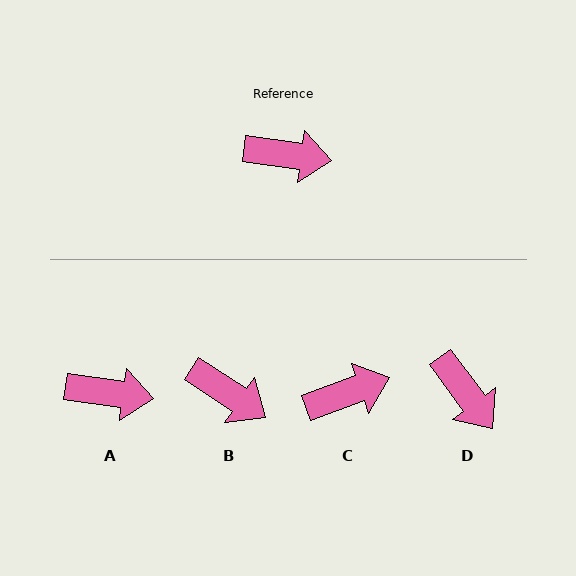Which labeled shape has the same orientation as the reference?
A.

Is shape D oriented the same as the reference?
No, it is off by about 46 degrees.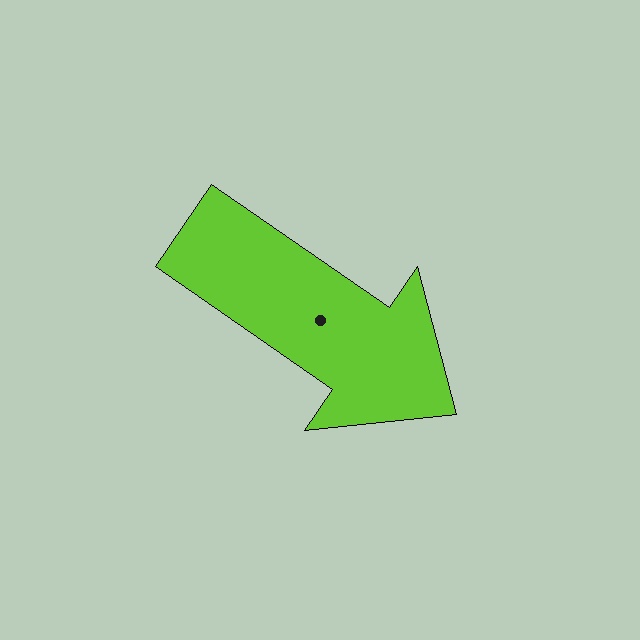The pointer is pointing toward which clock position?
Roughly 4 o'clock.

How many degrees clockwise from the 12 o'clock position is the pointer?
Approximately 125 degrees.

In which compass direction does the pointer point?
Southeast.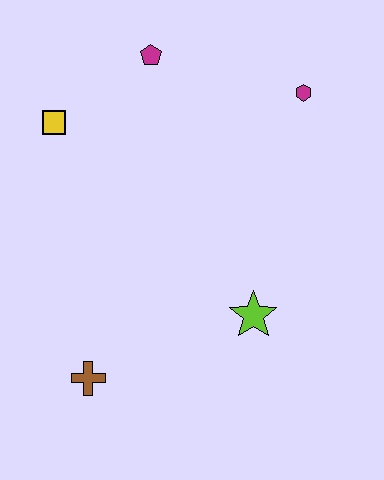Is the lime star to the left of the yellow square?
No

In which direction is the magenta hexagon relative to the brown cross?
The magenta hexagon is above the brown cross.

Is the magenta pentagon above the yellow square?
Yes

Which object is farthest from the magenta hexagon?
The brown cross is farthest from the magenta hexagon.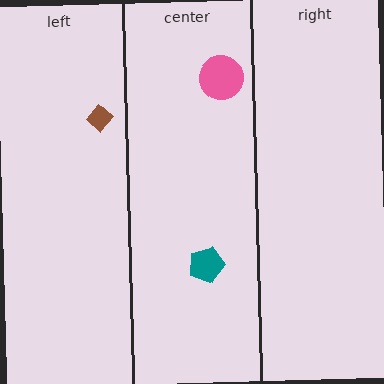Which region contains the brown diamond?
The left region.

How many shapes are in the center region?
2.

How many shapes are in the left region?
1.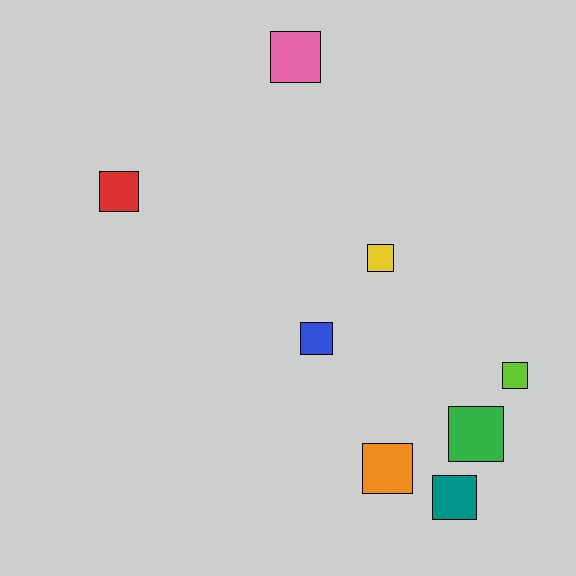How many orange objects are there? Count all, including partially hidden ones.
There is 1 orange object.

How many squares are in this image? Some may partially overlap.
There are 8 squares.